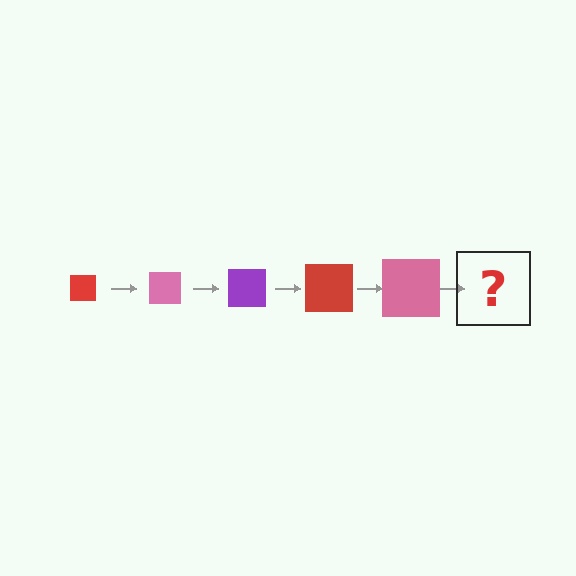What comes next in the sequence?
The next element should be a purple square, larger than the previous one.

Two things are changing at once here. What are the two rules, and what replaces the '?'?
The two rules are that the square grows larger each step and the color cycles through red, pink, and purple. The '?' should be a purple square, larger than the previous one.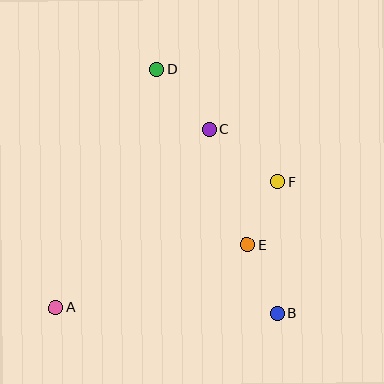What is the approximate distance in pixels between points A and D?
The distance between A and D is approximately 259 pixels.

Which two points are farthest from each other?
Points B and D are farthest from each other.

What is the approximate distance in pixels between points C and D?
The distance between C and D is approximately 80 pixels.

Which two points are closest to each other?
Points E and F are closest to each other.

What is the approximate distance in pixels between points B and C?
The distance between B and C is approximately 196 pixels.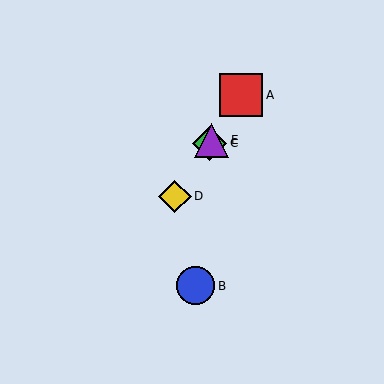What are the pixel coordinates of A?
Object A is at (241, 95).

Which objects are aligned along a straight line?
Objects A, C, D, E are aligned along a straight line.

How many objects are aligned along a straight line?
4 objects (A, C, D, E) are aligned along a straight line.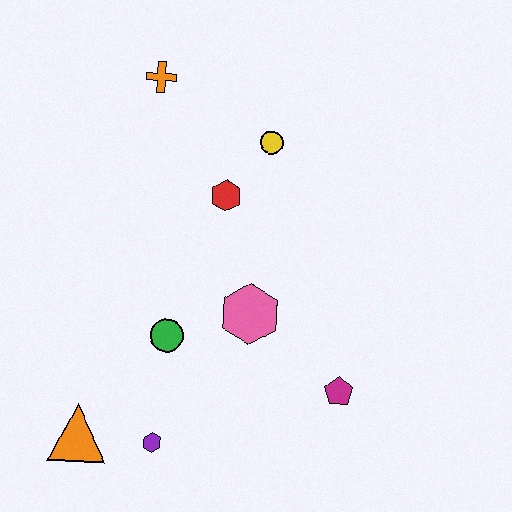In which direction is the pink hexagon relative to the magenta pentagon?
The pink hexagon is to the left of the magenta pentagon.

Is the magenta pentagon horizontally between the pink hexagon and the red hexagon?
No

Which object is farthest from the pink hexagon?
The orange cross is farthest from the pink hexagon.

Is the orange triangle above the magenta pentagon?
No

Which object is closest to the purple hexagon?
The orange triangle is closest to the purple hexagon.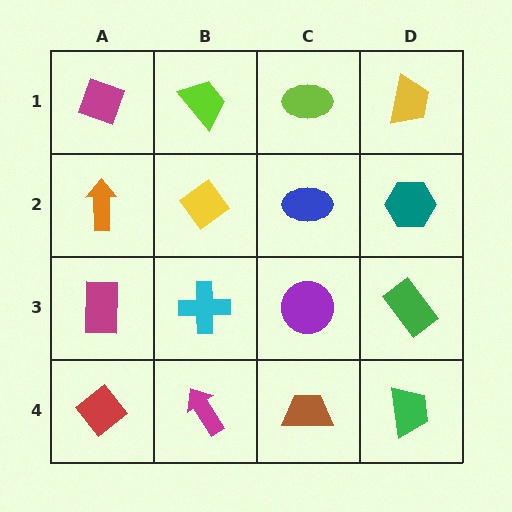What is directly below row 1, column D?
A teal hexagon.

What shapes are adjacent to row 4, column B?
A cyan cross (row 3, column B), a red diamond (row 4, column A), a brown trapezoid (row 4, column C).